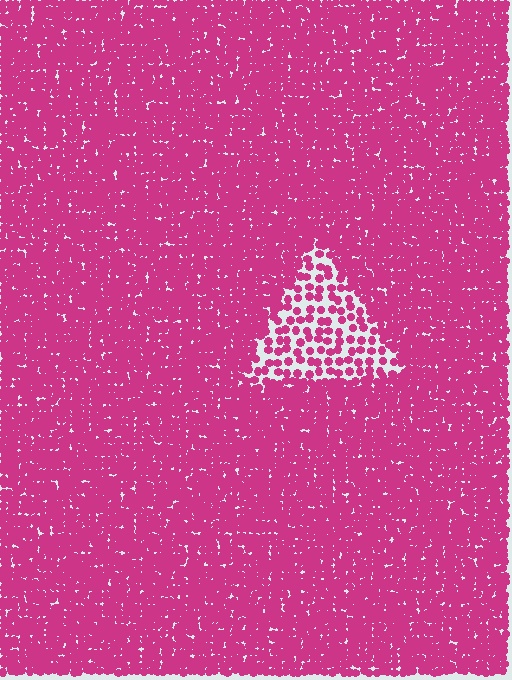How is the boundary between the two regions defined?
The boundary is defined by a change in element density (approximately 2.7x ratio). All elements are the same color, size, and shape.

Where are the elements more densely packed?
The elements are more densely packed outside the triangle boundary.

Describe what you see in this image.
The image contains small magenta elements arranged at two different densities. A triangle-shaped region is visible where the elements are less densely packed than the surrounding area.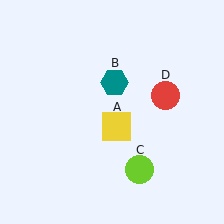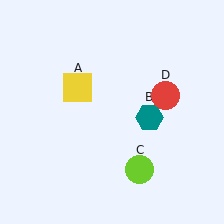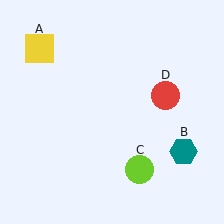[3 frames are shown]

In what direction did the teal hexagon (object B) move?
The teal hexagon (object B) moved down and to the right.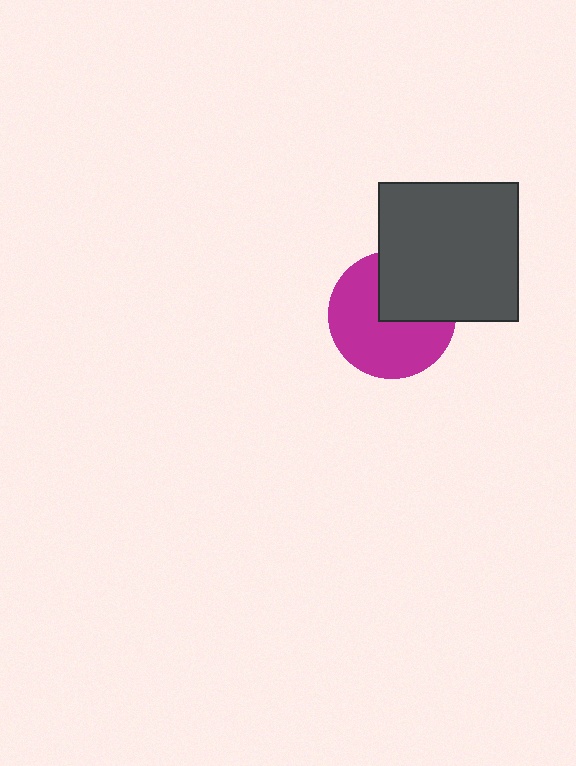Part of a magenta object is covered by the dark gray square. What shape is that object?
It is a circle.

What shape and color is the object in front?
The object in front is a dark gray square.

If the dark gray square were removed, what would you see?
You would see the complete magenta circle.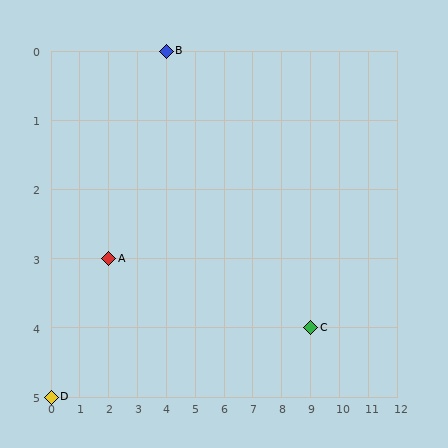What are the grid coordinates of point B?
Point B is at grid coordinates (4, 0).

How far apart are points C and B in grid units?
Points C and B are 5 columns and 4 rows apart (about 6.4 grid units diagonally).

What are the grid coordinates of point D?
Point D is at grid coordinates (0, 5).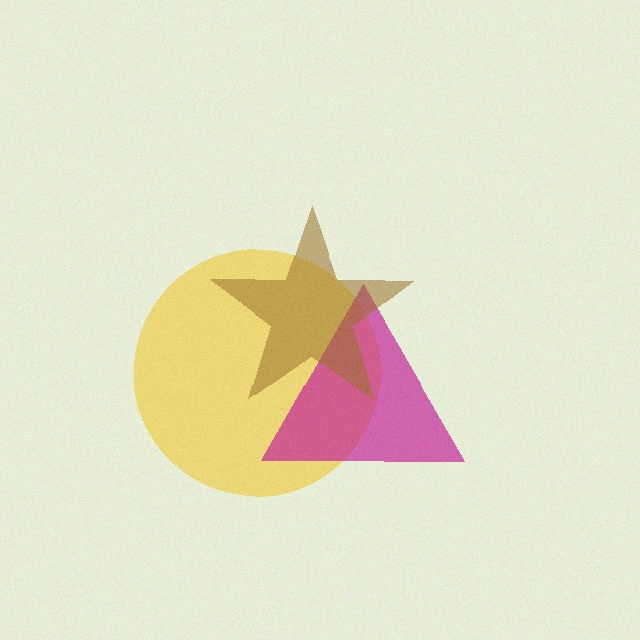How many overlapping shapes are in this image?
There are 3 overlapping shapes in the image.